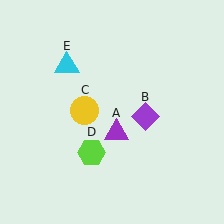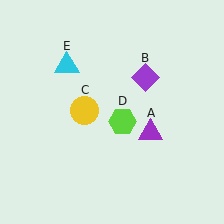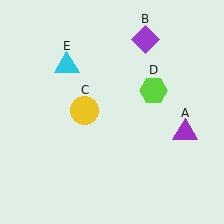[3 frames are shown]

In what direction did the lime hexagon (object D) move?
The lime hexagon (object D) moved up and to the right.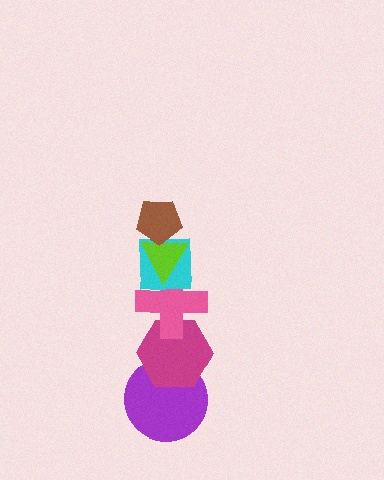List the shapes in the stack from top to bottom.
From top to bottom: the brown pentagon, the lime triangle, the cyan square, the pink cross, the magenta hexagon, the purple circle.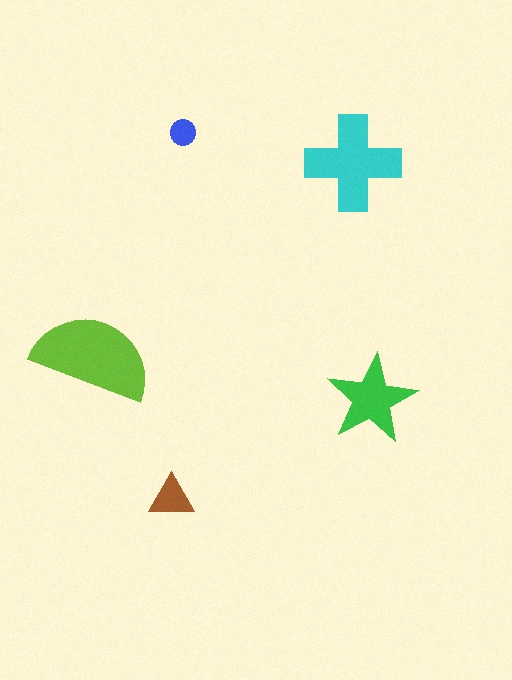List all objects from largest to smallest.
The lime semicircle, the cyan cross, the green star, the brown triangle, the blue circle.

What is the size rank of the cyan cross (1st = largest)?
2nd.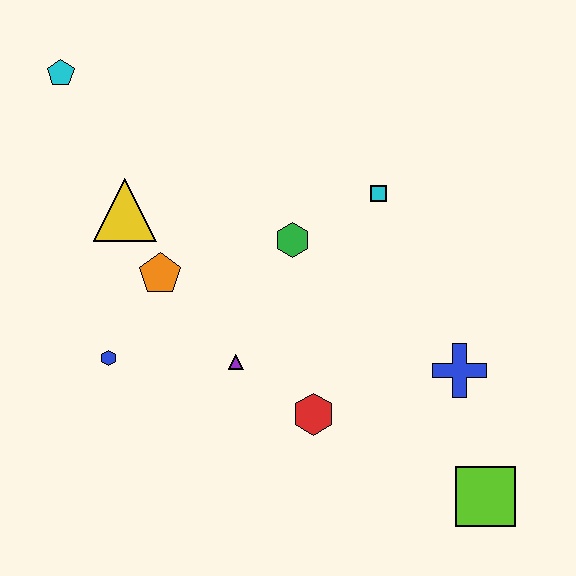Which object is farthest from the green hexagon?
The lime square is farthest from the green hexagon.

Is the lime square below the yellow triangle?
Yes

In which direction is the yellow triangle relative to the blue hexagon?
The yellow triangle is above the blue hexagon.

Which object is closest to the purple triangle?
The red hexagon is closest to the purple triangle.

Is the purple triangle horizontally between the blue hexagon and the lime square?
Yes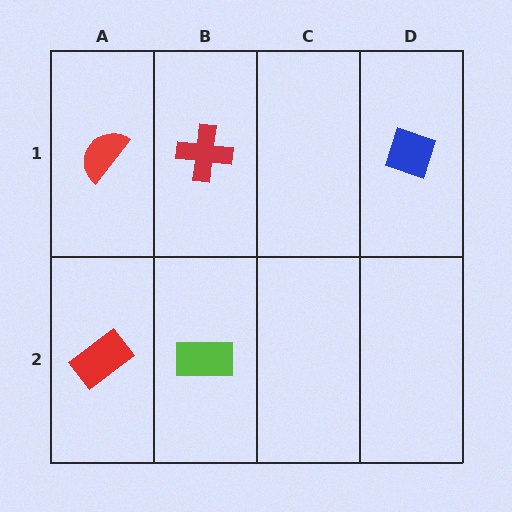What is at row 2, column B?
A lime rectangle.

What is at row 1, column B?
A red cross.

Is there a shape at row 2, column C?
No, that cell is empty.